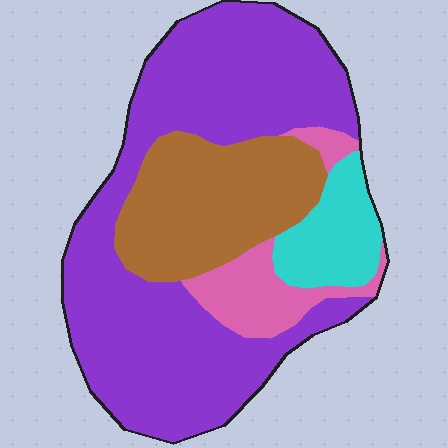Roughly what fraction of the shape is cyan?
Cyan covers roughly 10% of the shape.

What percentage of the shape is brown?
Brown takes up between a sixth and a third of the shape.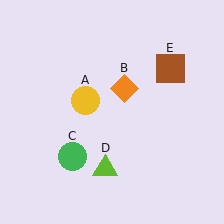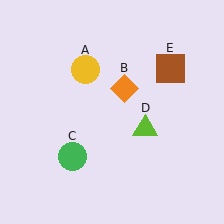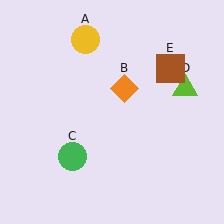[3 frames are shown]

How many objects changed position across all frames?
2 objects changed position: yellow circle (object A), lime triangle (object D).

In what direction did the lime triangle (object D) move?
The lime triangle (object D) moved up and to the right.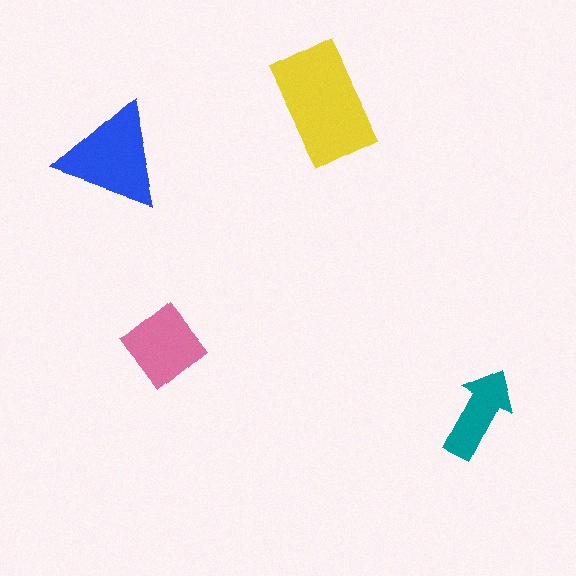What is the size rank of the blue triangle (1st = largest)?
2nd.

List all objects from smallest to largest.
The teal arrow, the pink diamond, the blue triangle, the yellow rectangle.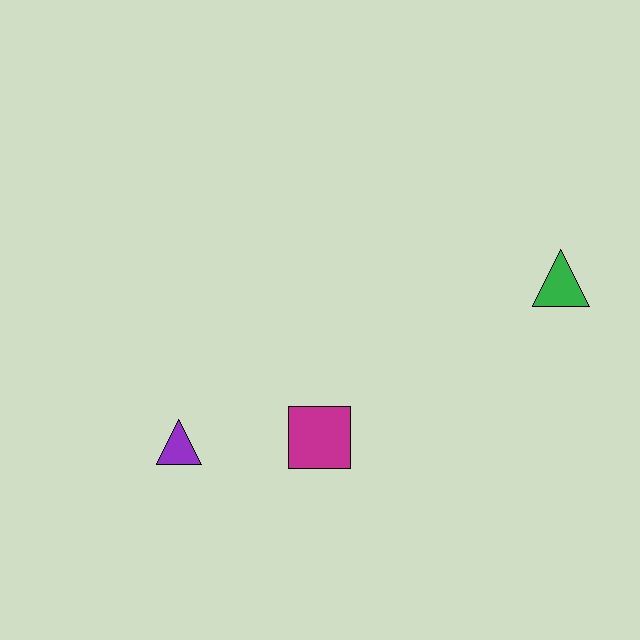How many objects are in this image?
There are 3 objects.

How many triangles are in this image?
There are 2 triangles.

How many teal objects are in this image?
There are no teal objects.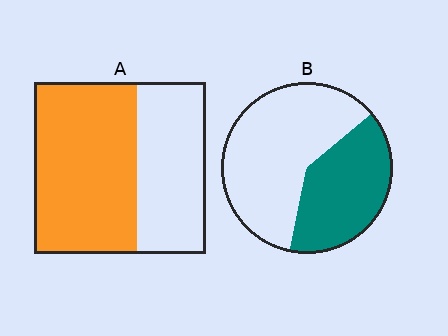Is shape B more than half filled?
No.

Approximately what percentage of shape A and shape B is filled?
A is approximately 60% and B is approximately 40%.